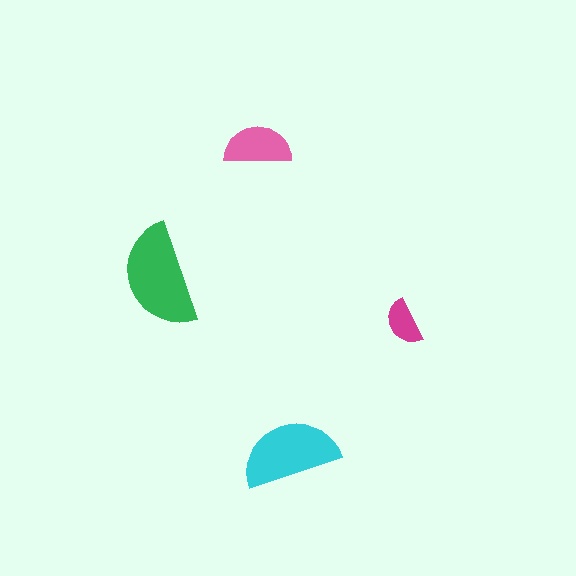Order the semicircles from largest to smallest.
the green one, the cyan one, the pink one, the magenta one.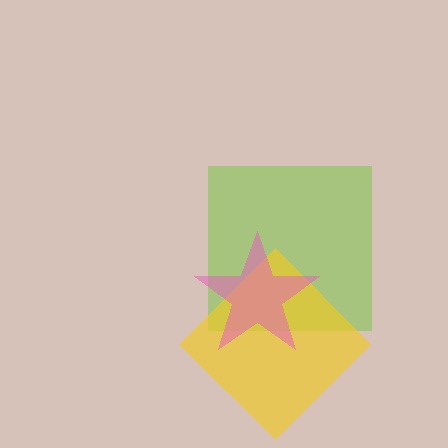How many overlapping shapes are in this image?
There are 3 overlapping shapes in the image.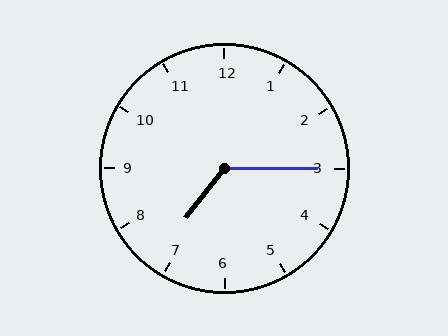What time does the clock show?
7:15.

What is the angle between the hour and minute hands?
Approximately 128 degrees.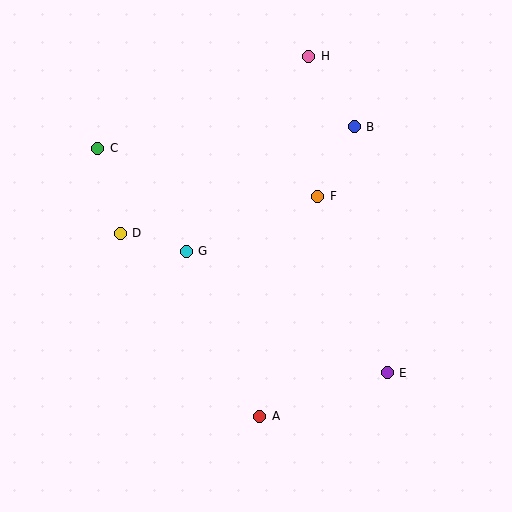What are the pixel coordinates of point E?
Point E is at (387, 373).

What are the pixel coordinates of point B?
Point B is at (354, 127).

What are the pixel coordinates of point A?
Point A is at (260, 416).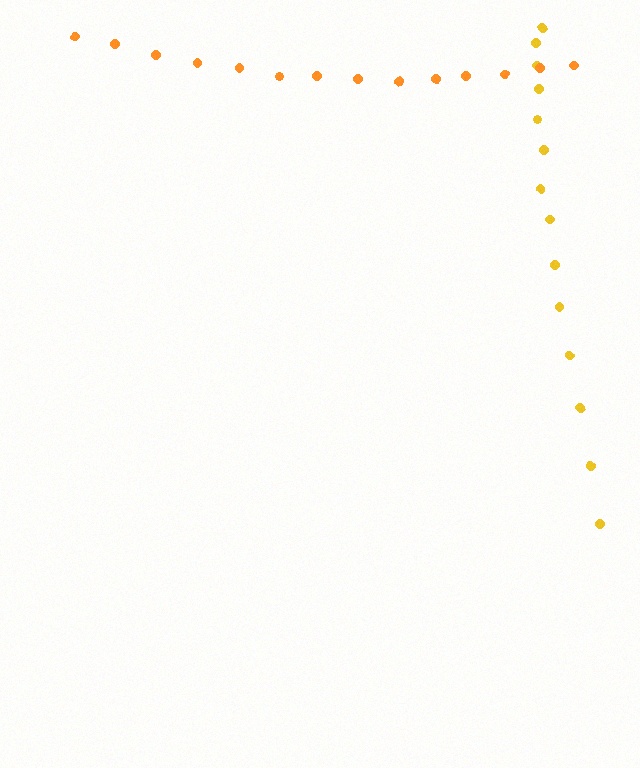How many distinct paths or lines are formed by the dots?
There are 2 distinct paths.